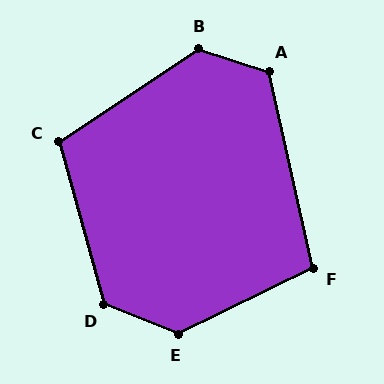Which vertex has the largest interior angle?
E, at approximately 132 degrees.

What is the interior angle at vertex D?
Approximately 127 degrees (obtuse).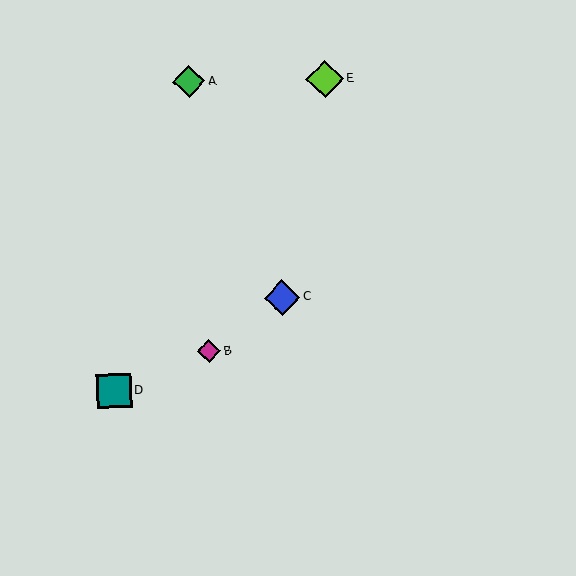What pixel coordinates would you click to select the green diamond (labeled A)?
Click at (189, 82) to select the green diamond A.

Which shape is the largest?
The lime diamond (labeled E) is the largest.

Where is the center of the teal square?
The center of the teal square is at (114, 391).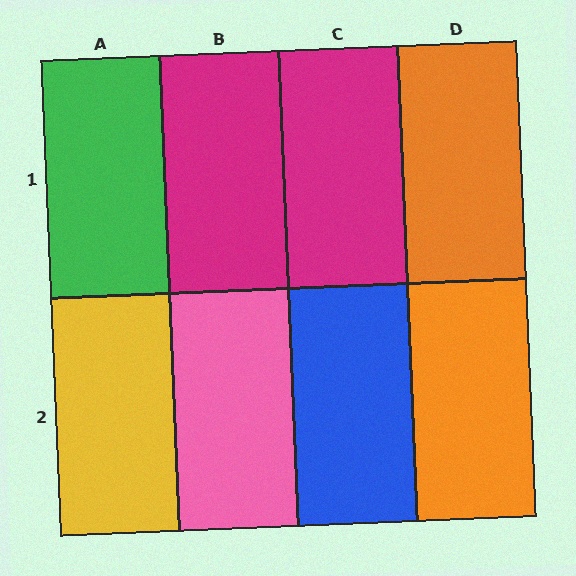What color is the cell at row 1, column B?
Magenta.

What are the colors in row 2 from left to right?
Yellow, pink, blue, orange.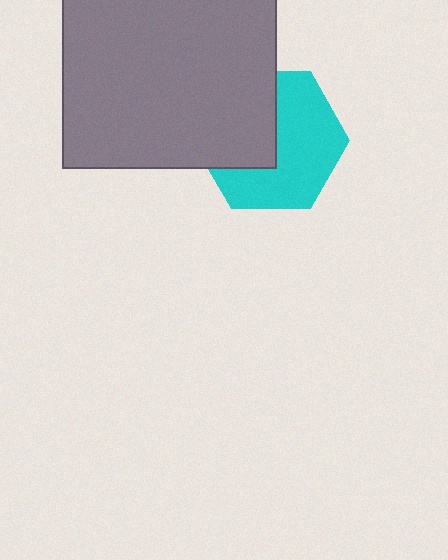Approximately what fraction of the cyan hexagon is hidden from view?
Roughly 42% of the cyan hexagon is hidden behind the gray square.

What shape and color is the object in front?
The object in front is a gray square.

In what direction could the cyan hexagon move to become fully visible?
The cyan hexagon could move toward the lower-right. That would shift it out from behind the gray square entirely.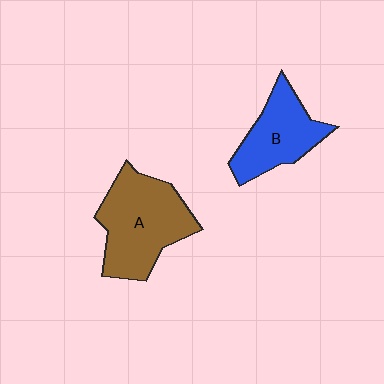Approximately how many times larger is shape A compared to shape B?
Approximately 1.4 times.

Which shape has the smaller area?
Shape B (blue).